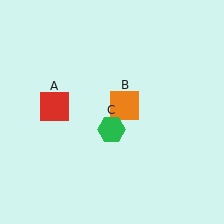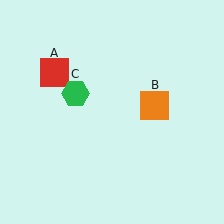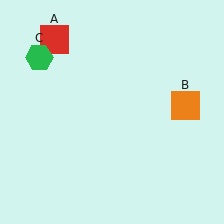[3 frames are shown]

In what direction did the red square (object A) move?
The red square (object A) moved up.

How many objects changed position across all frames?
3 objects changed position: red square (object A), orange square (object B), green hexagon (object C).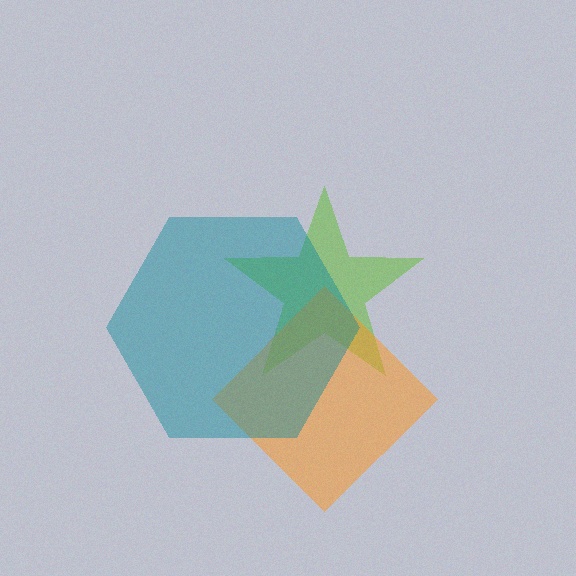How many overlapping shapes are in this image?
There are 3 overlapping shapes in the image.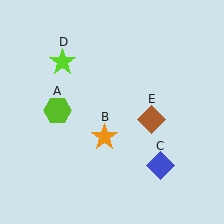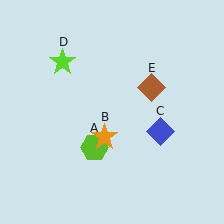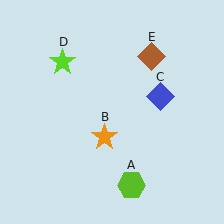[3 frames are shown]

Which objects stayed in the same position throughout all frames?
Orange star (object B) and lime star (object D) remained stationary.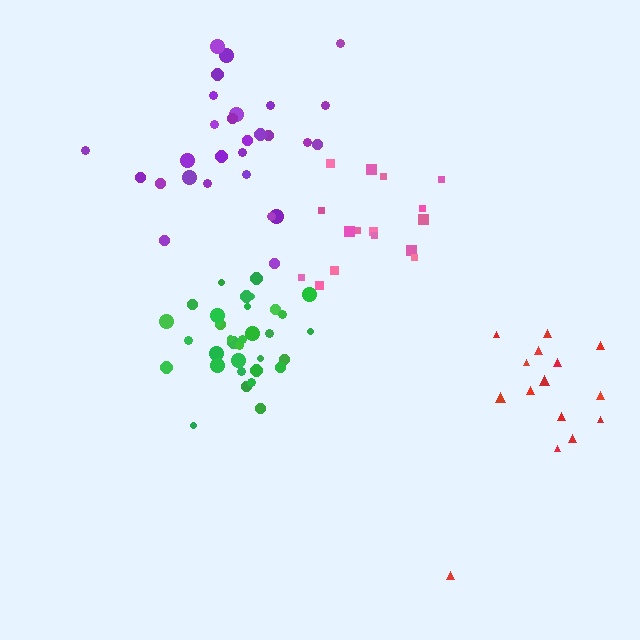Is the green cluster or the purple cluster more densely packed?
Green.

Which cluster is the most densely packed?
Green.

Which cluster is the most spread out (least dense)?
Red.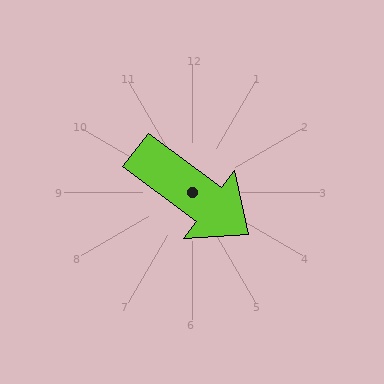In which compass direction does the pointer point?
Southeast.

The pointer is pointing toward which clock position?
Roughly 4 o'clock.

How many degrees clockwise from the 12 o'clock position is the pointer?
Approximately 127 degrees.